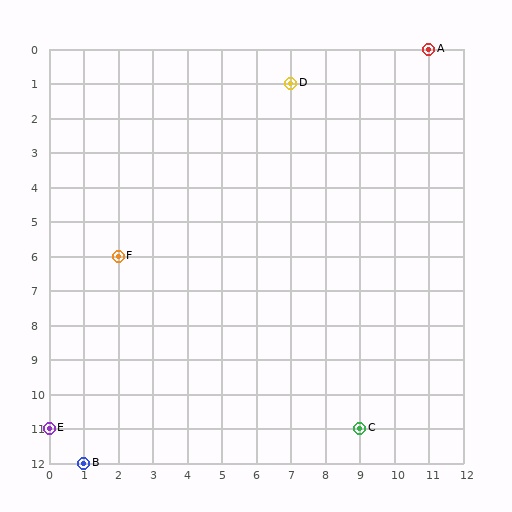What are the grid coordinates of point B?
Point B is at grid coordinates (1, 12).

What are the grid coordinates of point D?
Point D is at grid coordinates (7, 1).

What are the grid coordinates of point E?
Point E is at grid coordinates (0, 11).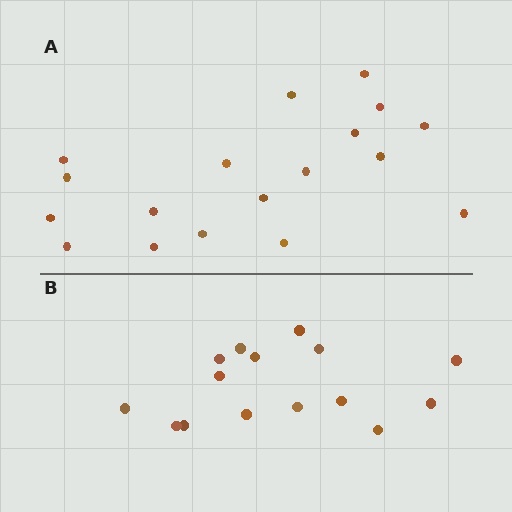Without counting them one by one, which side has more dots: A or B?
Region A (the top region) has more dots.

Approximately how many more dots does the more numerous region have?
Region A has just a few more — roughly 2 or 3 more dots than region B.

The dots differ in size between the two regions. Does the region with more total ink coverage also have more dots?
No. Region B has more total ink coverage because its dots are larger, but region A actually contains more individual dots. Total area can be misleading — the number of items is what matters here.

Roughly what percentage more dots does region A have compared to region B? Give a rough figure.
About 20% more.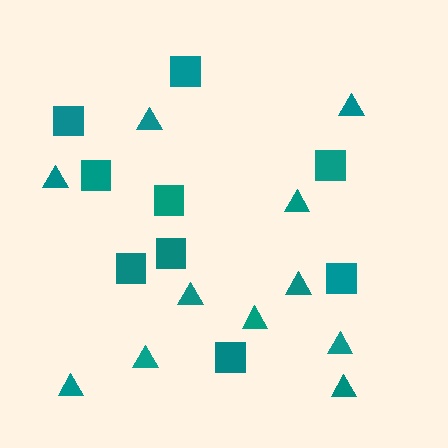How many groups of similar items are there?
There are 2 groups: one group of triangles (11) and one group of squares (9).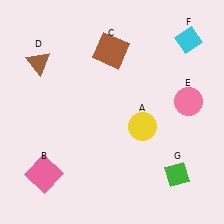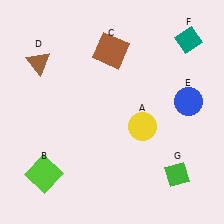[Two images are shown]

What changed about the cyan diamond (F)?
In Image 1, F is cyan. In Image 2, it changed to teal.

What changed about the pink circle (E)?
In Image 1, E is pink. In Image 2, it changed to blue.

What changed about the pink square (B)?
In Image 1, B is pink. In Image 2, it changed to lime.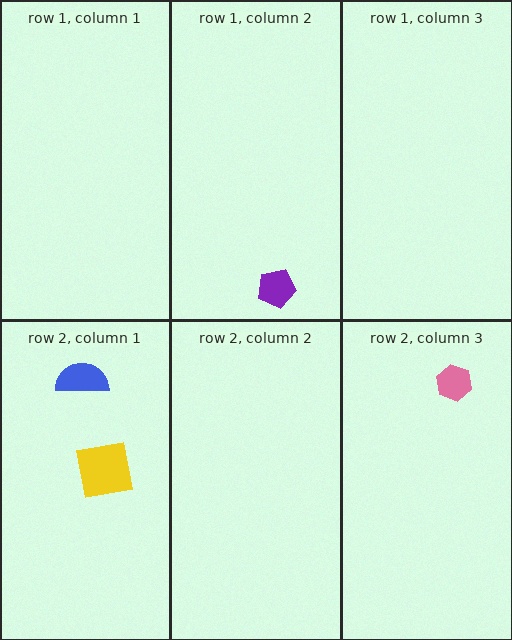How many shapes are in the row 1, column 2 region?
1.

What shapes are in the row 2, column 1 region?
The yellow square, the blue semicircle.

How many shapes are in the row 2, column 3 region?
1.